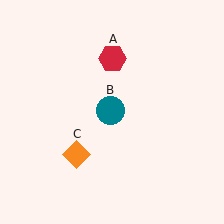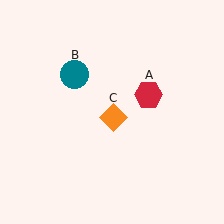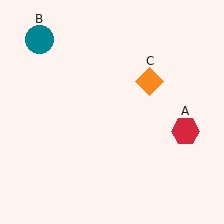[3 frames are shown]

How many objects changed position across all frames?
3 objects changed position: red hexagon (object A), teal circle (object B), orange diamond (object C).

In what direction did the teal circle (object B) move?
The teal circle (object B) moved up and to the left.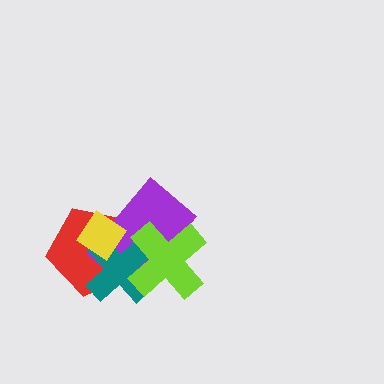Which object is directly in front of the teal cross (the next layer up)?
The yellow diamond is directly in front of the teal cross.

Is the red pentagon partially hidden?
Yes, it is partially covered by another shape.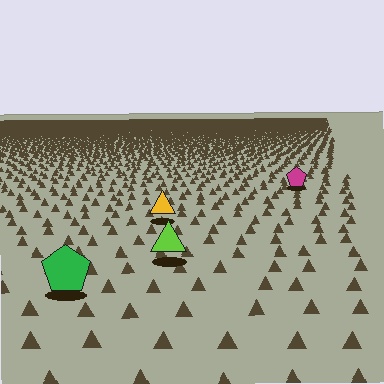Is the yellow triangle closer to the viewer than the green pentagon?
No. The green pentagon is closer — you can tell from the texture gradient: the ground texture is coarser near it.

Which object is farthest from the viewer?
The magenta pentagon is farthest from the viewer. It appears smaller and the ground texture around it is denser.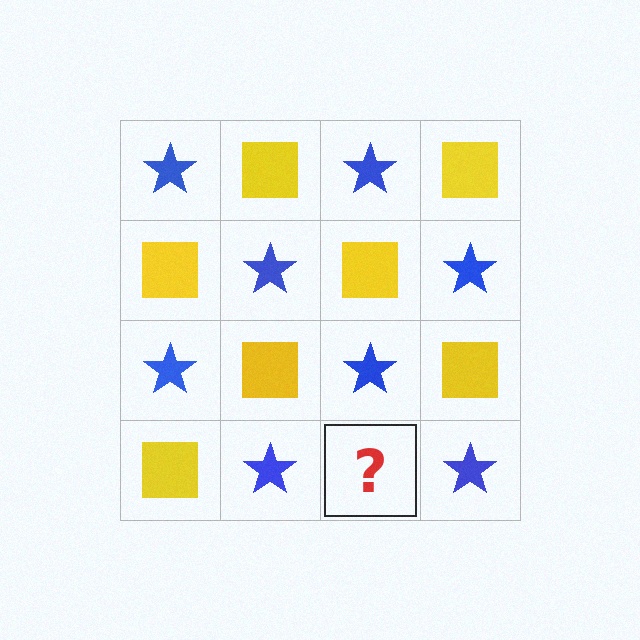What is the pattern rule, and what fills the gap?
The rule is that it alternates blue star and yellow square in a checkerboard pattern. The gap should be filled with a yellow square.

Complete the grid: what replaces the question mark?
The question mark should be replaced with a yellow square.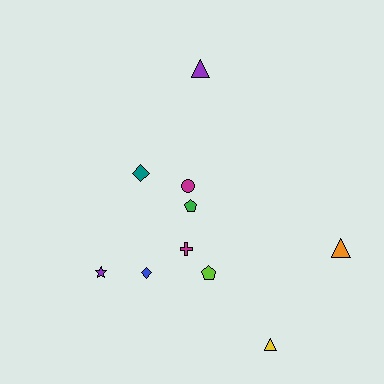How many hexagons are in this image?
There are no hexagons.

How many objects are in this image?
There are 10 objects.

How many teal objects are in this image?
There is 1 teal object.